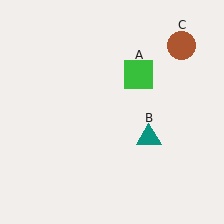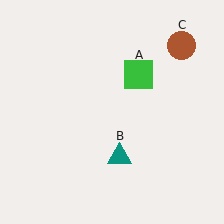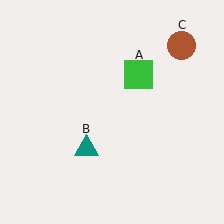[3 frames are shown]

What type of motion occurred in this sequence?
The teal triangle (object B) rotated clockwise around the center of the scene.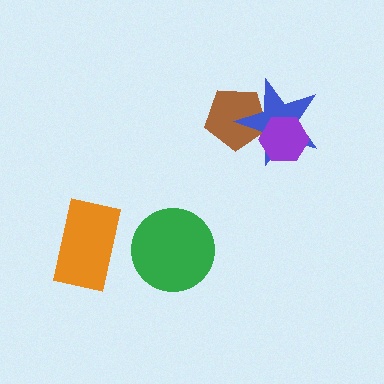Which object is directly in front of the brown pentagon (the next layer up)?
The blue star is directly in front of the brown pentagon.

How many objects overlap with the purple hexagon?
2 objects overlap with the purple hexagon.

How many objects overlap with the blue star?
2 objects overlap with the blue star.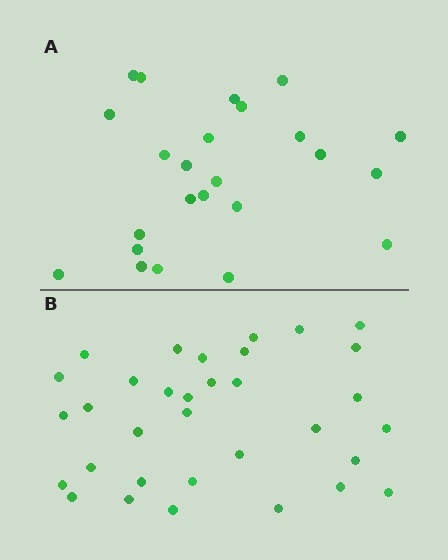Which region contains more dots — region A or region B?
Region B (the bottom region) has more dots.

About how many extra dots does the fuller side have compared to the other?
Region B has roughly 8 or so more dots than region A.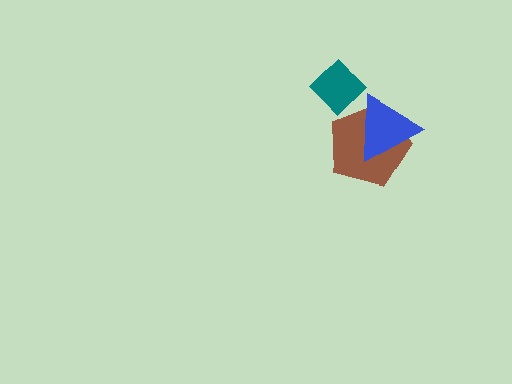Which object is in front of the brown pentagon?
The blue triangle is in front of the brown pentagon.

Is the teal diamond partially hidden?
No, no other shape covers it.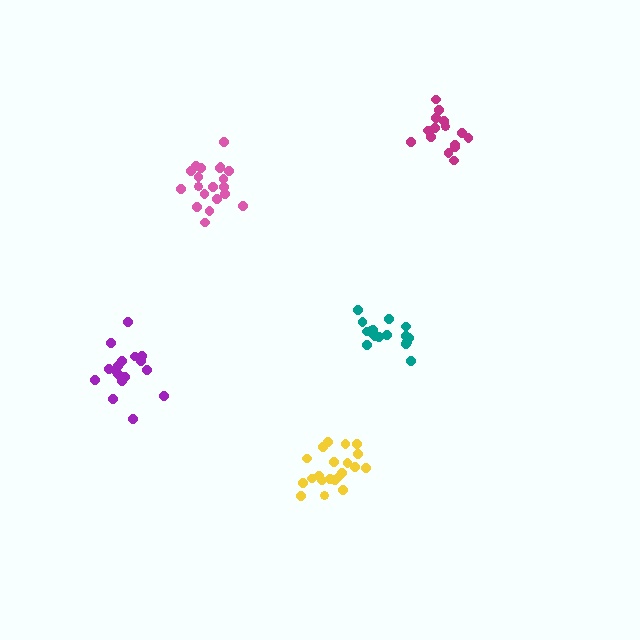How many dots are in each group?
Group 1: 17 dots, Group 2: 15 dots, Group 3: 17 dots, Group 4: 20 dots, Group 5: 21 dots (90 total).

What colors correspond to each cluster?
The clusters are colored: teal, magenta, purple, pink, yellow.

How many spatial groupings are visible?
There are 5 spatial groupings.